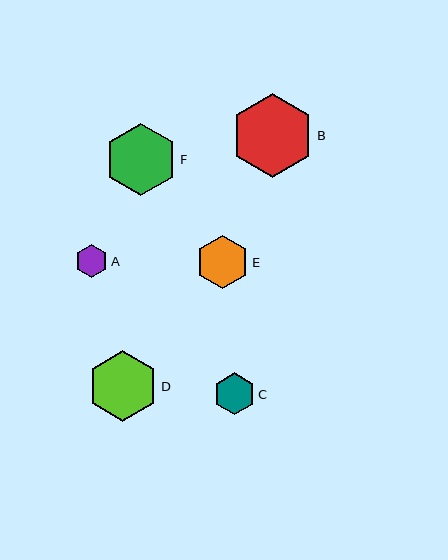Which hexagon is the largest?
Hexagon B is the largest with a size of approximately 83 pixels.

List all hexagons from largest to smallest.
From largest to smallest: B, F, D, E, C, A.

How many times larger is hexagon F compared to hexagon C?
Hexagon F is approximately 1.7 times the size of hexagon C.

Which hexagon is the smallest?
Hexagon A is the smallest with a size of approximately 33 pixels.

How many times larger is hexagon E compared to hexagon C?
Hexagon E is approximately 1.3 times the size of hexagon C.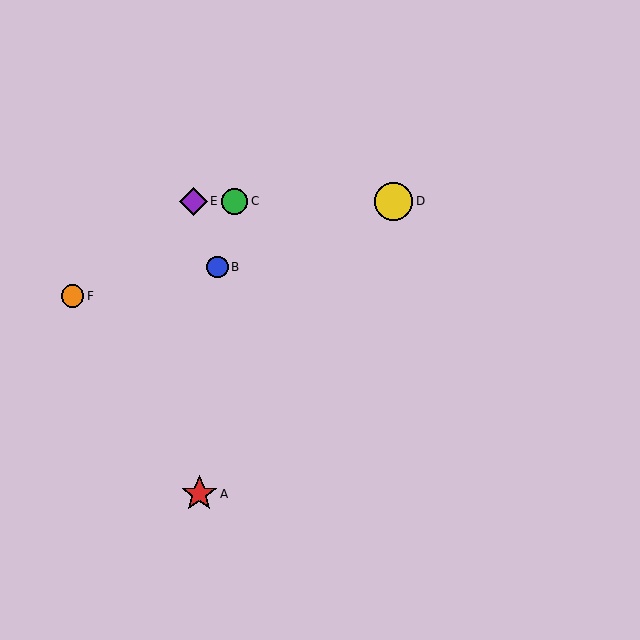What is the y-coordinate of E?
Object E is at y≈201.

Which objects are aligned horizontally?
Objects C, D, E are aligned horizontally.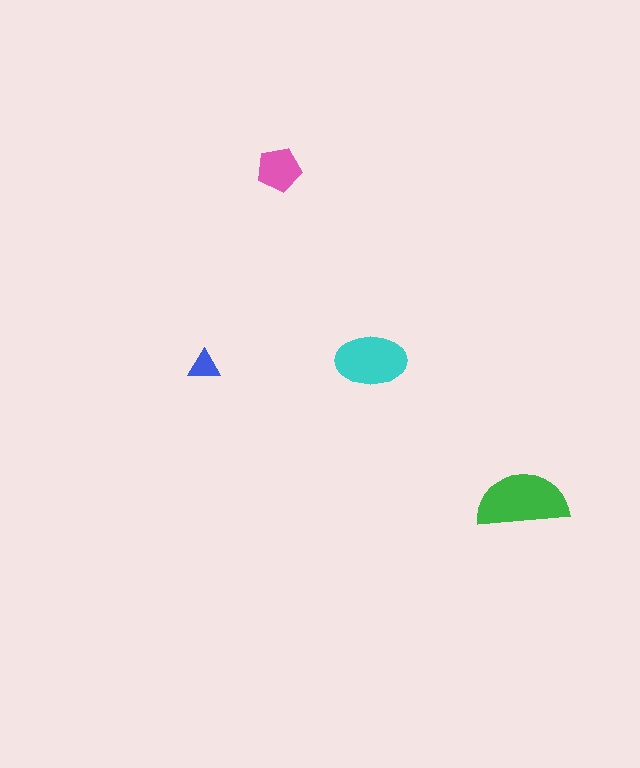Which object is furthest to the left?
The blue triangle is leftmost.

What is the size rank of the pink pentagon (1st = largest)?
3rd.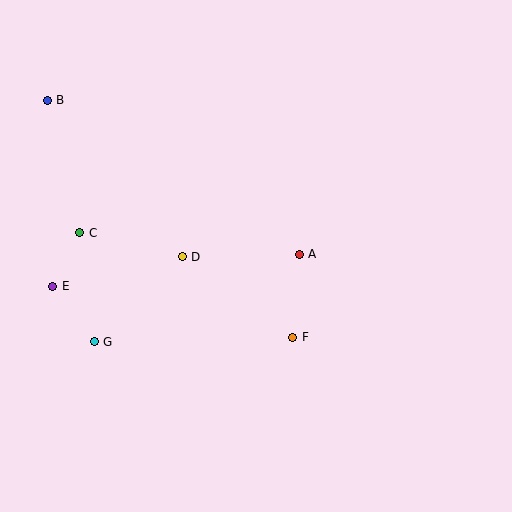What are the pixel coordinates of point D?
Point D is at (182, 257).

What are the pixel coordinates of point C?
Point C is at (80, 233).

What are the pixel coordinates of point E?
Point E is at (53, 286).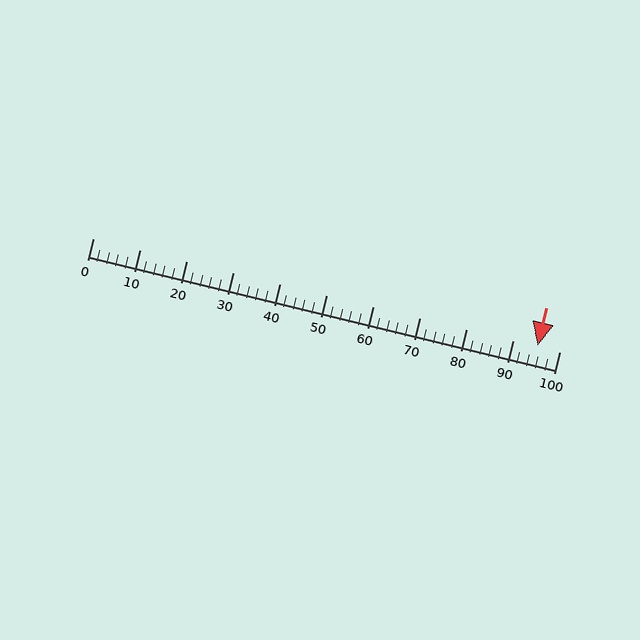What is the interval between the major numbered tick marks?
The major tick marks are spaced 10 units apart.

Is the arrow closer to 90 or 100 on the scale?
The arrow is closer to 100.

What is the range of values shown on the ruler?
The ruler shows values from 0 to 100.